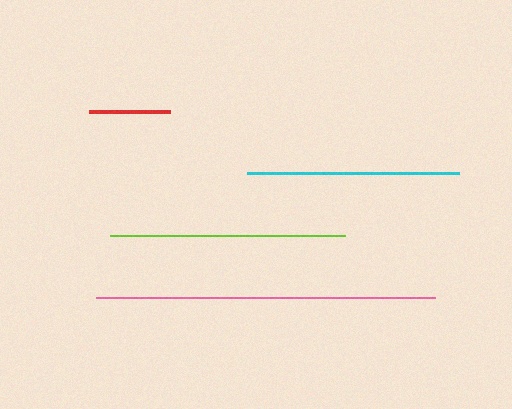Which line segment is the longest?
The pink line is the longest at approximately 339 pixels.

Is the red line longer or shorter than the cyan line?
The cyan line is longer than the red line.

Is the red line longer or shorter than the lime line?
The lime line is longer than the red line.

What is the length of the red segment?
The red segment is approximately 80 pixels long.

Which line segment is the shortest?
The red line is the shortest at approximately 80 pixels.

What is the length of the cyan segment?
The cyan segment is approximately 212 pixels long.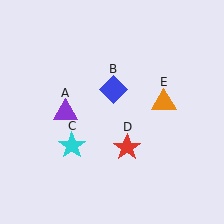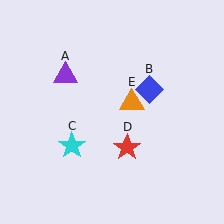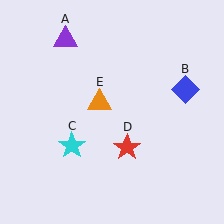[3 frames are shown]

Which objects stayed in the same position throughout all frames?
Cyan star (object C) and red star (object D) remained stationary.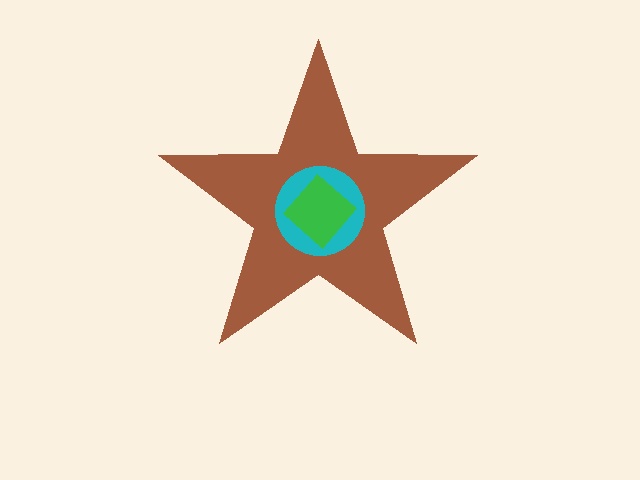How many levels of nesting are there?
3.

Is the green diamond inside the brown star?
Yes.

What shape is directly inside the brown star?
The cyan circle.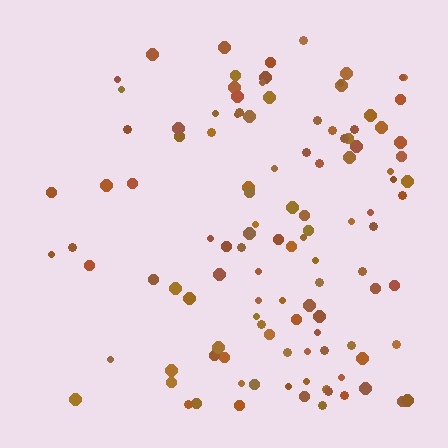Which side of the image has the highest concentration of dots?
The right.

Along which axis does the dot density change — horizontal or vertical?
Horizontal.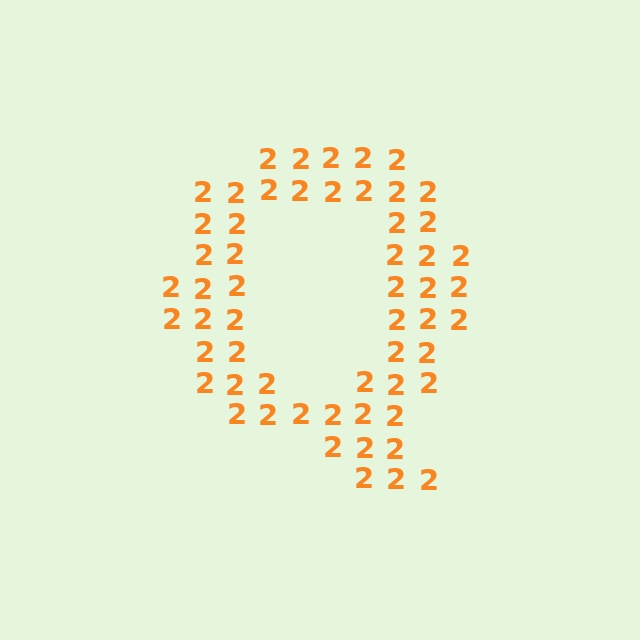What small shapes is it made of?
It is made of small digit 2's.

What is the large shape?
The large shape is the letter Q.